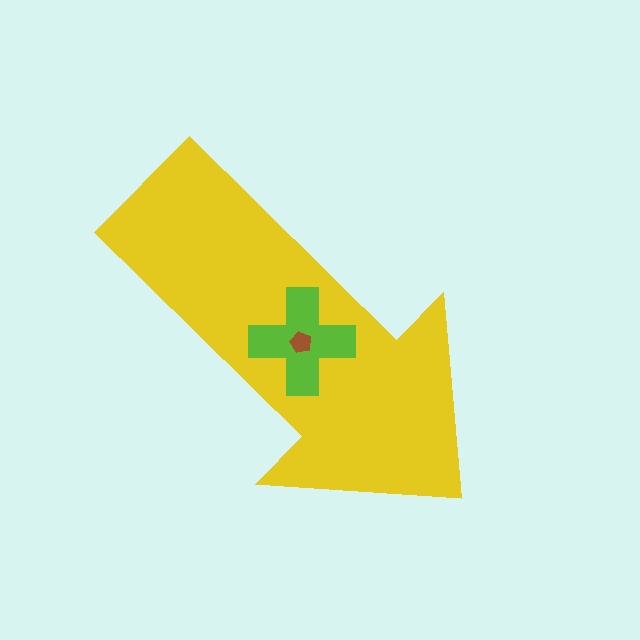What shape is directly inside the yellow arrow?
The lime cross.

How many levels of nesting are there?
3.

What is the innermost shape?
The brown pentagon.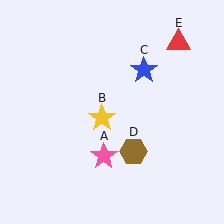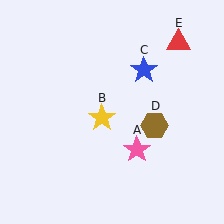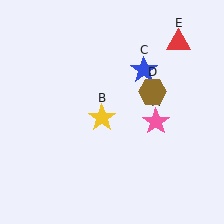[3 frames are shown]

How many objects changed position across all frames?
2 objects changed position: pink star (object A), brown hexagon (object D).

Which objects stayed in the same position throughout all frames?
Yellow star (object B) and blue star (object C) and red triangle (object E) remained stationary.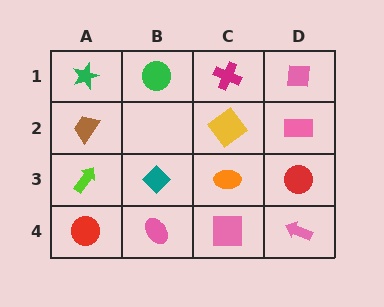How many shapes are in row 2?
3 shapes.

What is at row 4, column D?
A pink arrow.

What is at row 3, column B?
A teal diamond.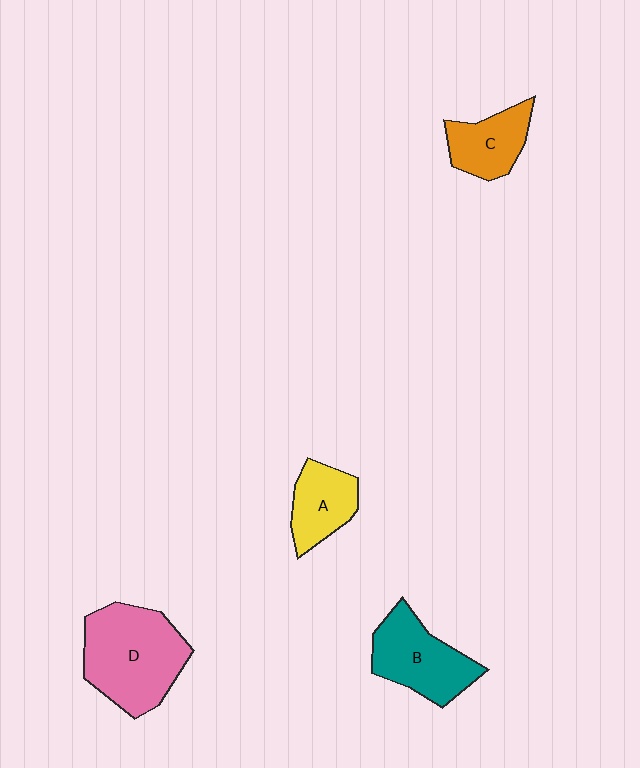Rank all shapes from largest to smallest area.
From largest to smallest: D (pink), B (teal), C (orange), A (yellow).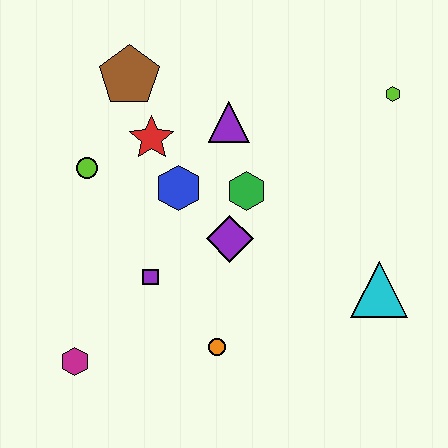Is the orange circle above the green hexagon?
No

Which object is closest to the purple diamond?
The green hexagon is closest to the purple diamond.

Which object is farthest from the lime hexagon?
The magenta hexagon is farthest from the lime hexagon.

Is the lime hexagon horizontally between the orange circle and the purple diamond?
No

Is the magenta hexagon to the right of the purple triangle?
No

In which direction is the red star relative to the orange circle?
The red star is above the orange circle.